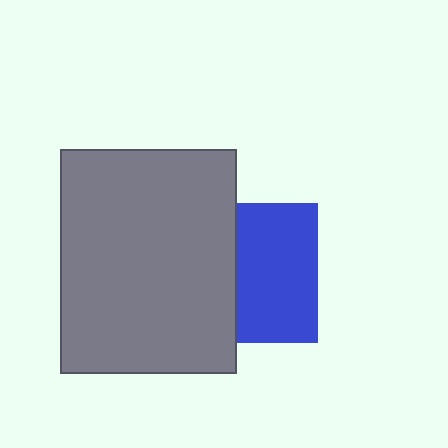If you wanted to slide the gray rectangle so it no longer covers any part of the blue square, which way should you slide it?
Slide it left — that is the most direct way to separate the two shapes.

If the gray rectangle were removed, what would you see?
You would see the complete blue square.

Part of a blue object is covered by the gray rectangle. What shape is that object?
It is a square.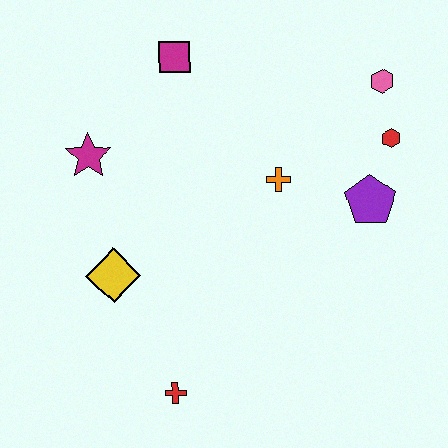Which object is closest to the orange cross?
The purple pentagon is closest to the orange cross.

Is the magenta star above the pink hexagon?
No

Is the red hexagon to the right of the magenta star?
Yes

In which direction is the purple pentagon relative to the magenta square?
The purple pentagon is to the right of the magenta square.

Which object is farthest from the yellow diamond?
The pink hexagon is farthest from the yellow diamond.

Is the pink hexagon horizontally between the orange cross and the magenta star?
No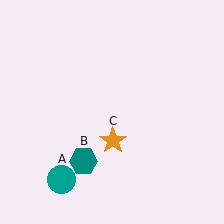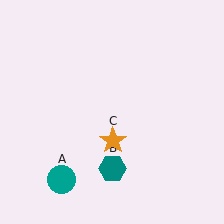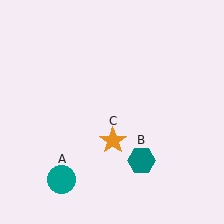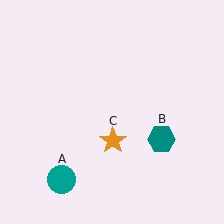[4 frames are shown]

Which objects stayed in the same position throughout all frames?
Teal circle (object A) and orange star (object C) remained stationary.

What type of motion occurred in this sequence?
The teal hexagon (object B) rotated counterclockwise around the center of the scene.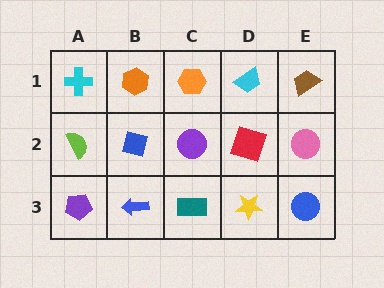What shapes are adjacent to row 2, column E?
A brown trapezoid (row 1, column E), a blue circle (row 3, column E), a red square (row 2, column D).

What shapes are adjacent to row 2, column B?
An orange hexagon (row 1, column B), a blue arrow (row 3, column B), a lime semicircle (row 2, column A), a purple circle (row 2, column C).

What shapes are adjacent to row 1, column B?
A blue square (row 2, column B), a cyan cross (row 1, column A), an orange hexagon (row 1, column C).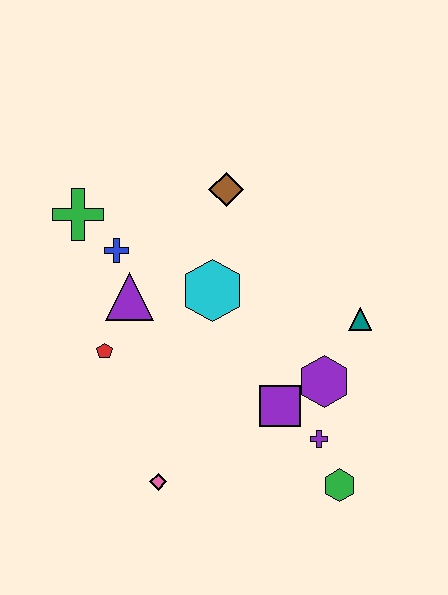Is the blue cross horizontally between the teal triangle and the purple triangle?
No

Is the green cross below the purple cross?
No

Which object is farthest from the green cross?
The green hexagon is farthest from the green cross.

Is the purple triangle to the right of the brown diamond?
No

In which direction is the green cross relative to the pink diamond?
The green cross is above the pink diamond.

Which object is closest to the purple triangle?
The blue cross is closest to the purple triangle.